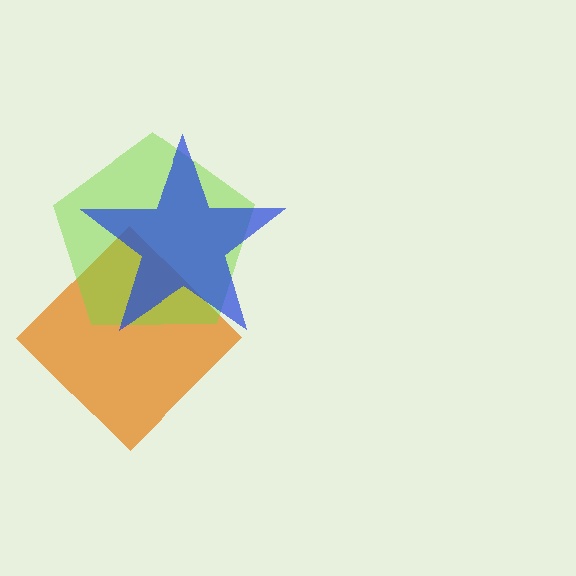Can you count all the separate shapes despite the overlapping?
Yes, there are 3 separate shapes.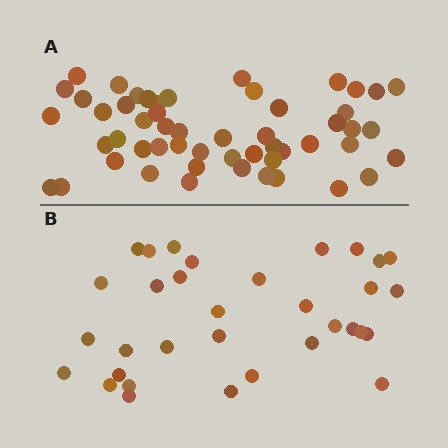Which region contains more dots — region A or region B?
Region A (the top region) has more dots.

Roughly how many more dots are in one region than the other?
Region A has approximately 20 more dots than region B.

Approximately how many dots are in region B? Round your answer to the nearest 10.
About 30 dots. (The exact count is 33, which rounds to 30.)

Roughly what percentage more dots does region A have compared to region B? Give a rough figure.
About 60% more.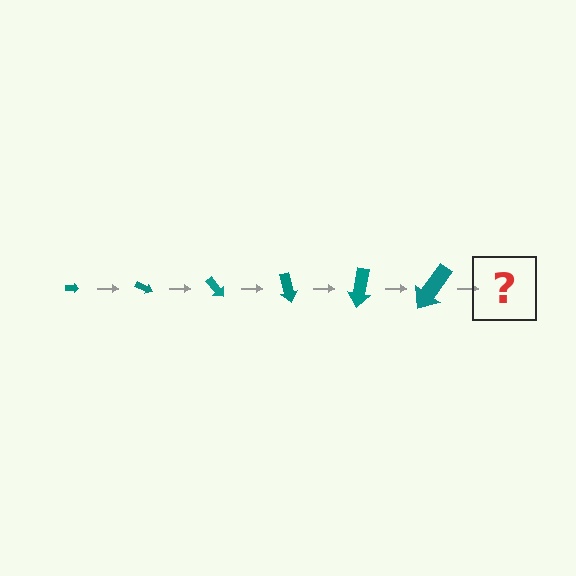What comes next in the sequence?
The next element should be an arrow, larger than the previous one and rotated 150 degrees from the start.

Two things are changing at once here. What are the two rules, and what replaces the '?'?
The two rules are that the arrow grows larger each step and it rotates 25 degrees each step. The '?' should be an arrow, larger than the previous one and rotated 150 degrees from the start.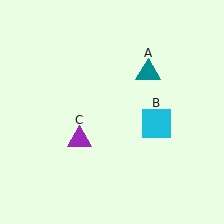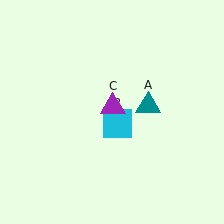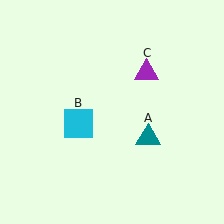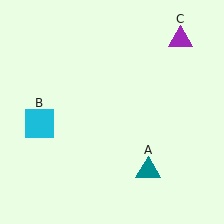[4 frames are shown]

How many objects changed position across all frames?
3 objects changed position: teal triangle (object A), cyan square (object B), purple triangle (object C).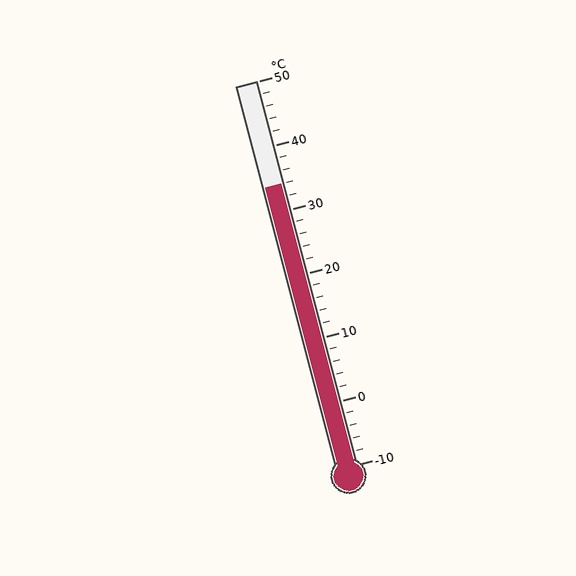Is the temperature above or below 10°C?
The temperature is above 10°C.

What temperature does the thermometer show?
The thermometer shows approximately 34°C.